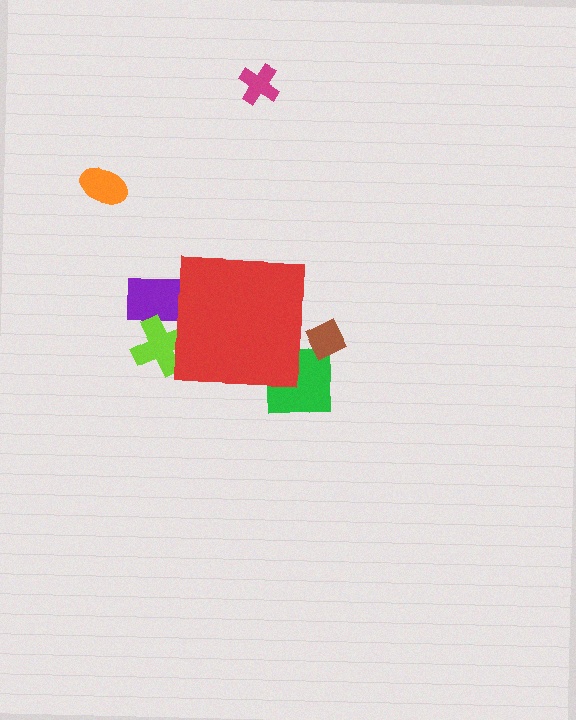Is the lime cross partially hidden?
Yes, the lime cross is partially hidden behind the red square.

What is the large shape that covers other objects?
A red square.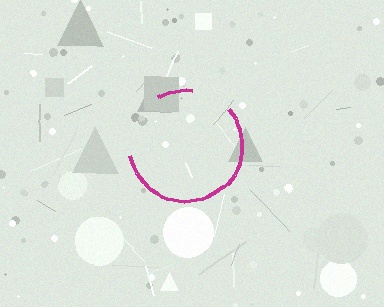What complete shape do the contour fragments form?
The contour fragments form a circle.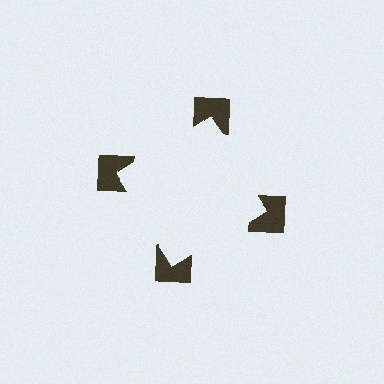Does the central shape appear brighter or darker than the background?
It typically appears slightly brighter than the background, even though no actual brightness change is drawn.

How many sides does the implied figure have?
4 sides.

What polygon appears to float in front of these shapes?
An illusory square — its edges are inferred from the aligned wedge cuts in the notched squares, not physically drawn.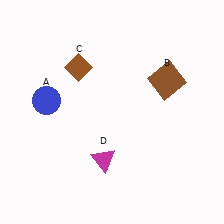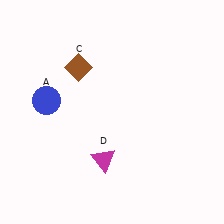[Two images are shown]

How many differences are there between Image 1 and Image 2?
There is 1 difference between the two images.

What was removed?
The brown square (B) was removed in Image 2.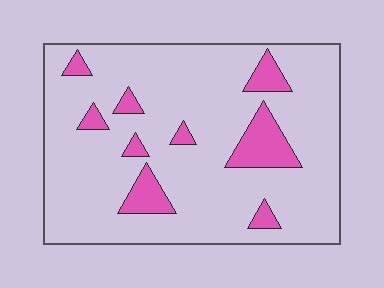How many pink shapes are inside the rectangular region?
9.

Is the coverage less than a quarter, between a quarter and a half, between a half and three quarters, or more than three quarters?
Less than a quarter.